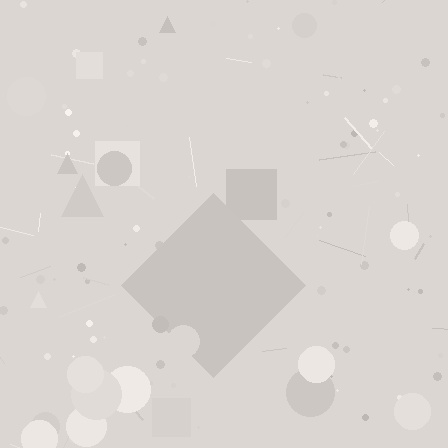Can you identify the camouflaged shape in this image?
The camouflaged shape is a diamond.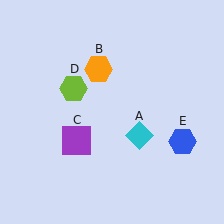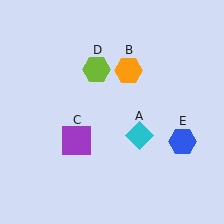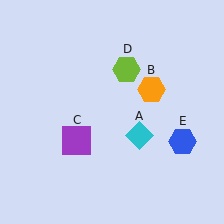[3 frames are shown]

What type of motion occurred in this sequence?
The orange hexagon (object B), lime hexagon (object D) rotated clockwise around the center of the scene.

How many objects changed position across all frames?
2 objects changed position: orange hexagon (object B), lime hexagon (object D).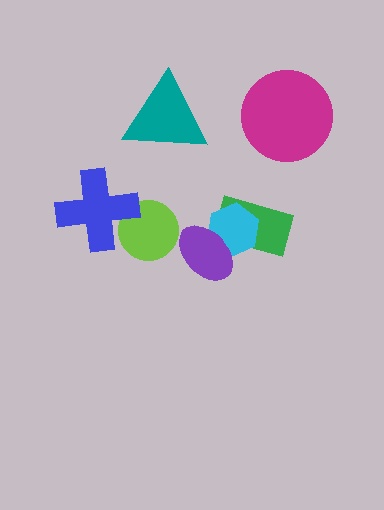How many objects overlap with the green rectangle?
2 objects overlap with the green rectangle.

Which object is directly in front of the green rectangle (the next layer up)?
The cyan hexagon is directly in front of the green rectangle.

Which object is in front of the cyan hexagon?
The purple ellipse is in front of the cyan hexagon.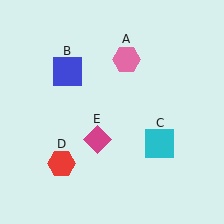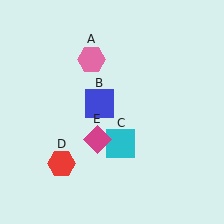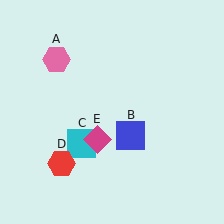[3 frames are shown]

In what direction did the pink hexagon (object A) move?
The pink hexagon (object A) moved left.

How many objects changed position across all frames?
3 objects changed position: pink hexagon (object A), blue square (object B), cyan square (object C).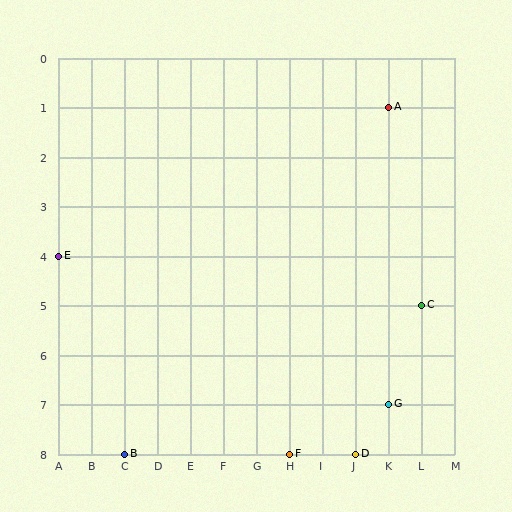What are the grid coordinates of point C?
Point C is at grid coordinates (L, 5).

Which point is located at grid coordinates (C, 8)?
Point B is at (C, 8).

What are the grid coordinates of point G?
Point G is at grid coordinates (K, 7).